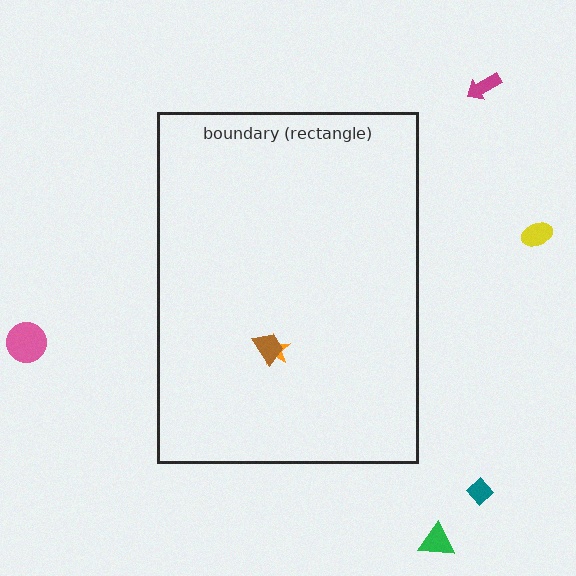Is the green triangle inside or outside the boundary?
Outside.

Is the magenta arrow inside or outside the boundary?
Outside.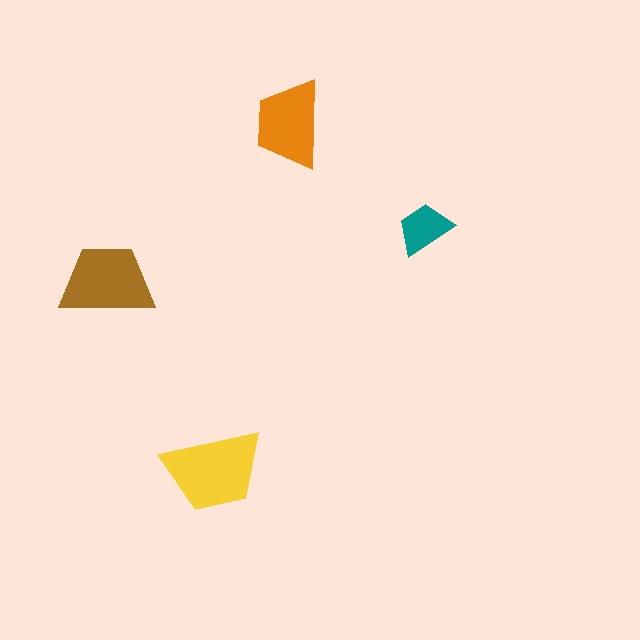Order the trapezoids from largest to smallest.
the yellow one, the brown one, the orange one, the teal one.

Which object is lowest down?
The yellow trapezoid is bottommost.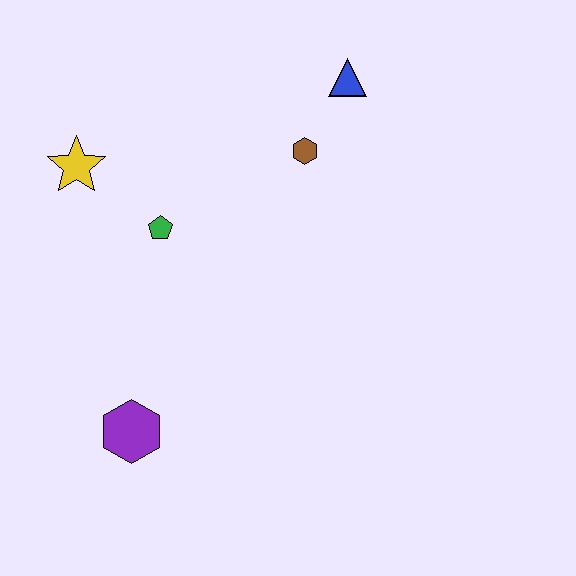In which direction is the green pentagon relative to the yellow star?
The green pentagon is to the right of the yellow star.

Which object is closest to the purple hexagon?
The green pentagon is closest to the purple hexagon.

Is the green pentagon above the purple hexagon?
Yes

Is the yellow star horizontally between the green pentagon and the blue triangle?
No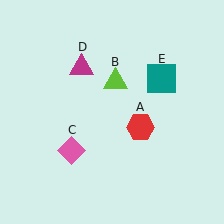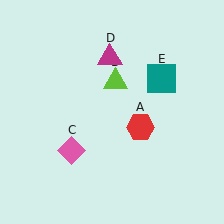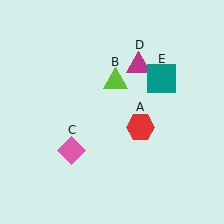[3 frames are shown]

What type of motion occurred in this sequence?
The magenta triangle (object D) rotated clockwise around the center of the scene.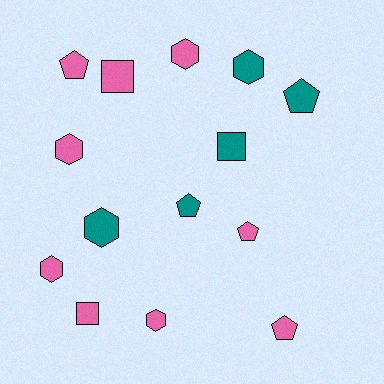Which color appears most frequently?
Pink, with 9 objects.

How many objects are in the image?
There are 14 objects.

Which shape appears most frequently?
Hexagon, with 6 objects.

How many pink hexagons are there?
There are 4 pink hexagons.